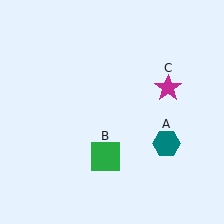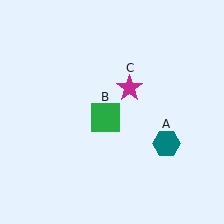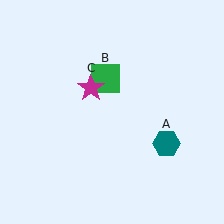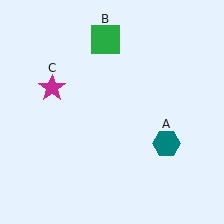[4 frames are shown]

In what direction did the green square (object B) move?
The green square (object B) moved up.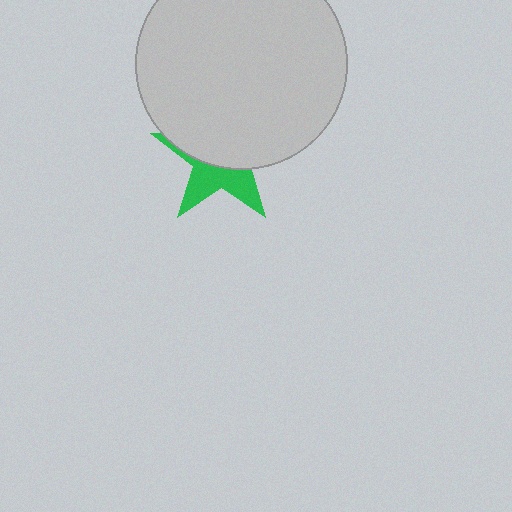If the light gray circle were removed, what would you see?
You would see the complete green star.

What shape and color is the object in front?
The object in front is a light gray circle.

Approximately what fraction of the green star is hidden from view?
Roughly 60% of the green star is hidden behind the light gray circle.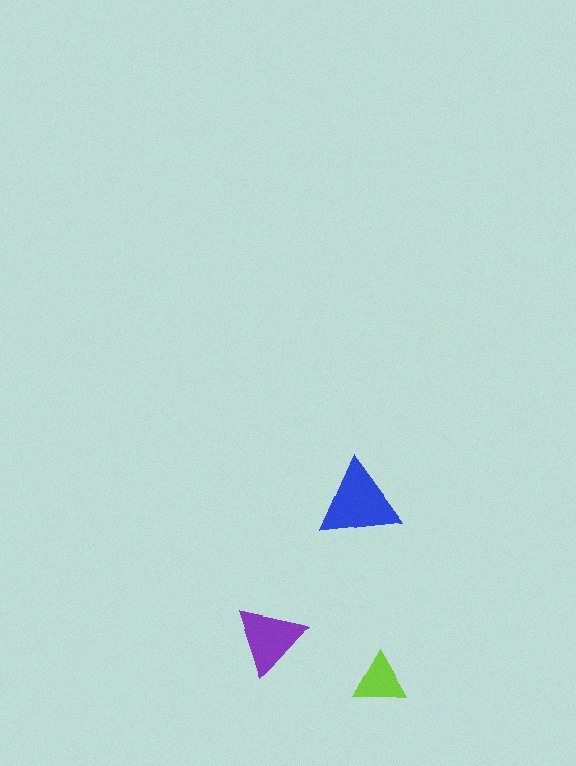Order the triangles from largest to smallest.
the blue one, the purple one, the lime one.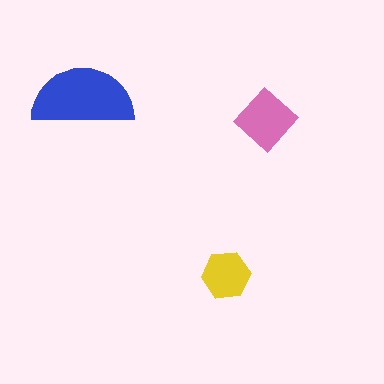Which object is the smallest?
The yellow hexagon.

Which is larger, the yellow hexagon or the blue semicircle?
The blue semicircle.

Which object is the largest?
The blue semicircle.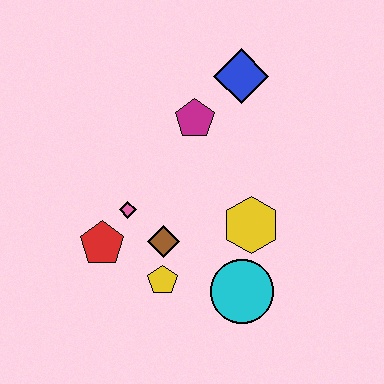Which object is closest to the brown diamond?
The yellow pentagon is closest to the brown diamond.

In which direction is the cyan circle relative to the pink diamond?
The cyan circle is to the right of the pink diamond.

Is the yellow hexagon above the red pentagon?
Yes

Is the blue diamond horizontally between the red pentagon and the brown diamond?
No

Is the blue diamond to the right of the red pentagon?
Yes